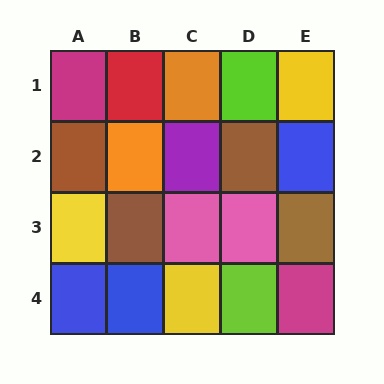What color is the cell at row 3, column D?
Pink.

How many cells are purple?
1 cell is purple.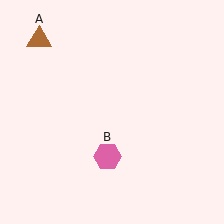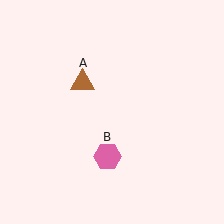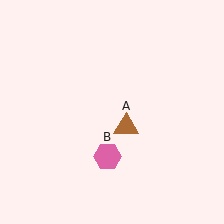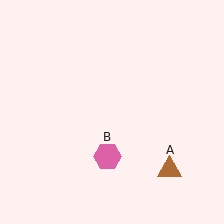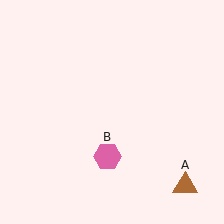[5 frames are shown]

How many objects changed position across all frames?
1 object changed position: brown triangle (object A).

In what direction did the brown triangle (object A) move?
The brown triangle (object A) moved down and to the right.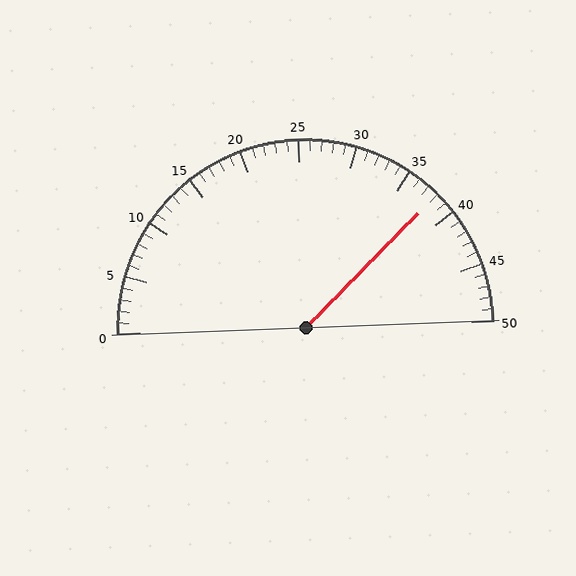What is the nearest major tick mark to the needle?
The nearest major tick mark is 40.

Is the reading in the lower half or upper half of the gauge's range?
The reading is in the upper half of the range (0 to 50).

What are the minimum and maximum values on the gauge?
The gauge ranges from 0 to 50.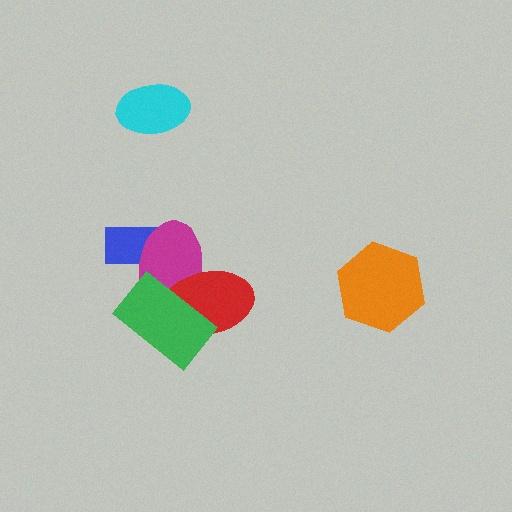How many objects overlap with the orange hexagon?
0 objects overlap with the orange hexagon.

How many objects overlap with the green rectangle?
2 objects overlap with the green rectangle.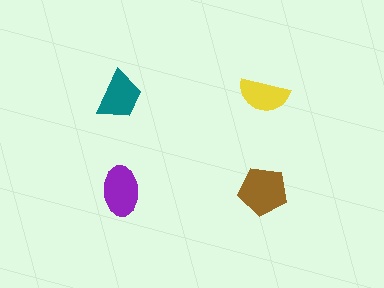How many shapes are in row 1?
2 shapes.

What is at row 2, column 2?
A brown pentagon.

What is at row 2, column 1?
A purple ellipse.